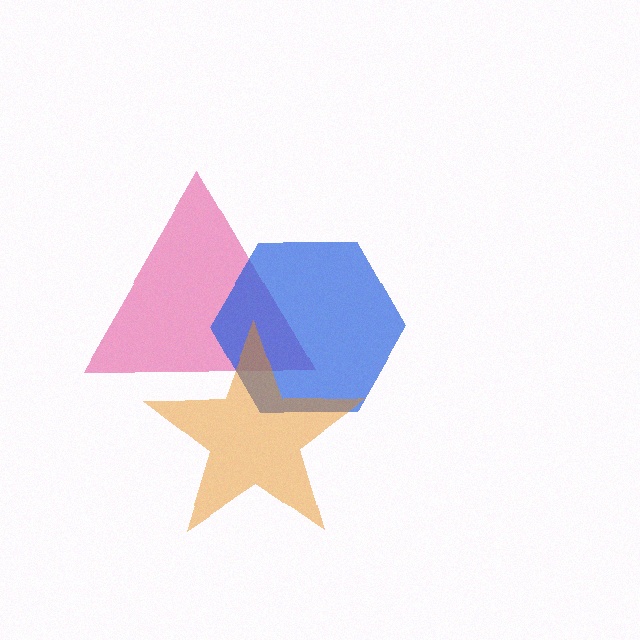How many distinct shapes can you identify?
There are 3 distinct shapes: a pink triangle, a blue hexagon, an orange star.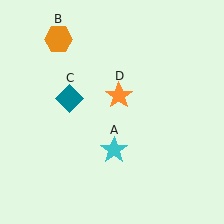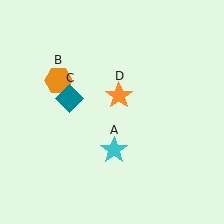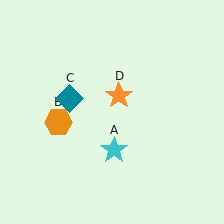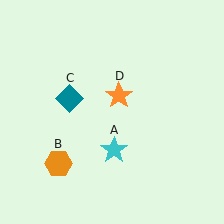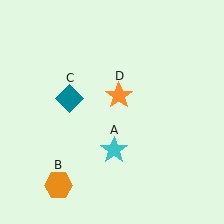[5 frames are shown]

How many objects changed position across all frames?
1 object changed position: orange hexagon (object B).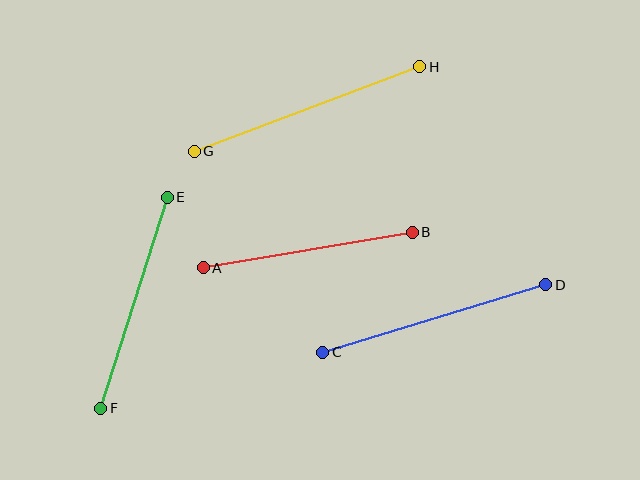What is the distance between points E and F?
The distance is approximately 221 pixels.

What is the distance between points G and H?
The distance is approximately 241 pixels.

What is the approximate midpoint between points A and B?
The midpoint is at approximately (308, 250) pixels.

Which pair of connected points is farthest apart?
Points G and H are farthest apart.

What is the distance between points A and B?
The distance is approximately 212 pixels.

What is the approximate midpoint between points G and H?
The midpoint is at approximately (307, 109) pixels.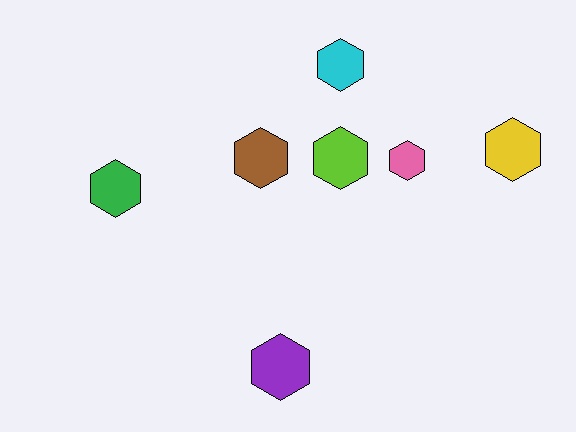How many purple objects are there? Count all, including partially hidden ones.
There is 1 purple object.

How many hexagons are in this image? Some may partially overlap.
There are 7 hexagons.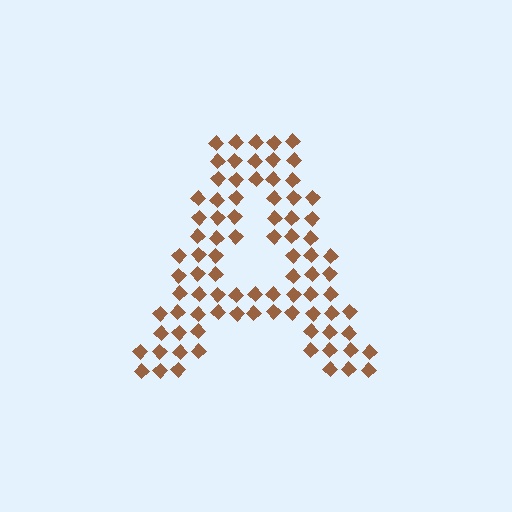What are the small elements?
The small elements are diamonds.